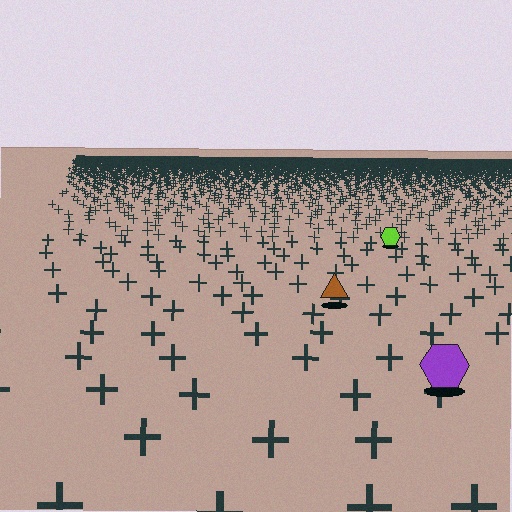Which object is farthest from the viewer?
The lime hexagon is farthest from the viewer. It appears smaller and the ground texture around it is denser.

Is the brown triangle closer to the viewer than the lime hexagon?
Yes. The brown triangle is closer — you can tell from the texture gradient: the ground texture is coarser near it.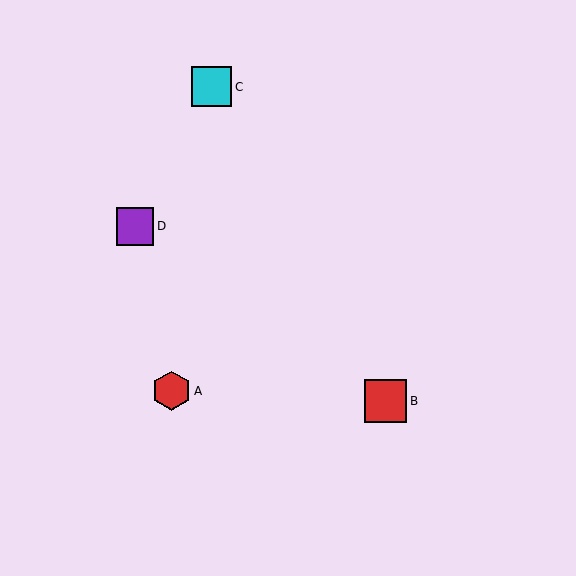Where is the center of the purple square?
The center of the purple square is at (135, 226).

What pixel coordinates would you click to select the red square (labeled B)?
Click at (386, 401) to select the red square B.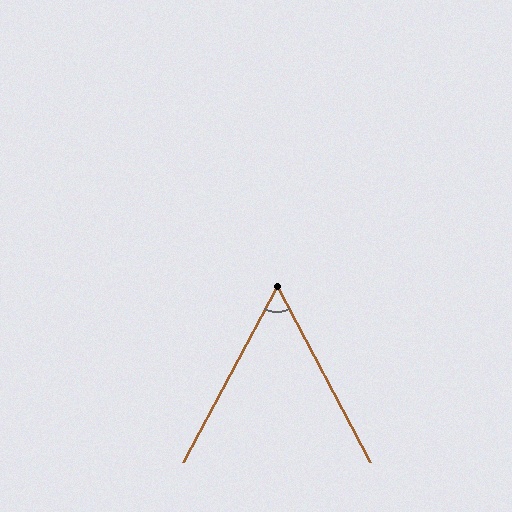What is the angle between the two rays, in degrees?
Approximately 56 degrees.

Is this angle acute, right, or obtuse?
It is acute.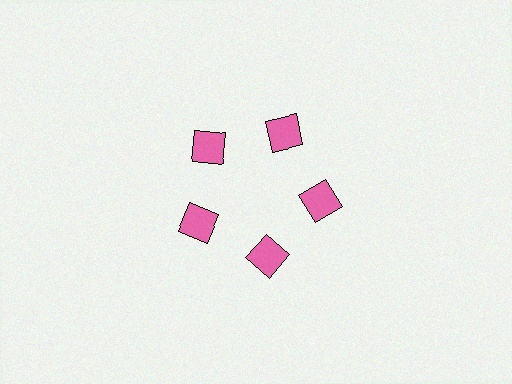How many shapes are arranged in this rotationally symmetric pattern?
There are 5 shapes, arranged in 5 groups of 1.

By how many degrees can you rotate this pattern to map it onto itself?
The pattern maps onto itself every 72 degrees of rotation.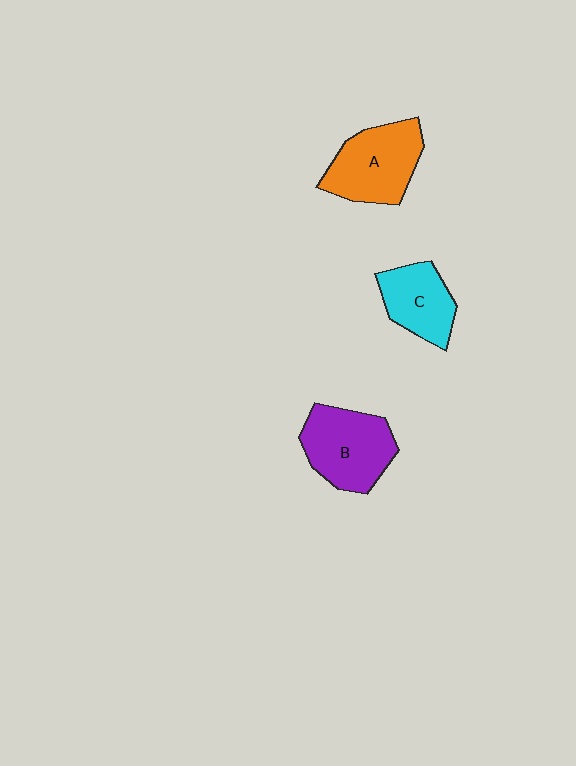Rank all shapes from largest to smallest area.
From largest to smallest: B (purple), A (orange), C (cyan).